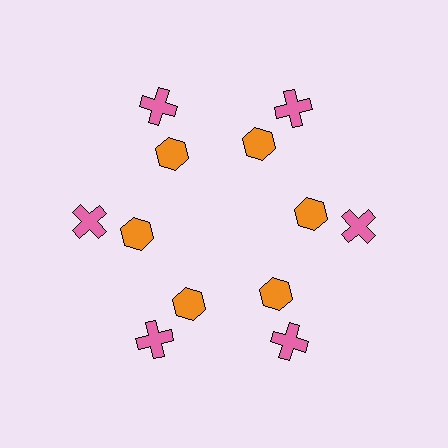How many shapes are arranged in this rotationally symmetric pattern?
There are 12 shapes, arranged in 6 groups of 2.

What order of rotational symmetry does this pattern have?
This pattern has 6-fold rotational symmetry.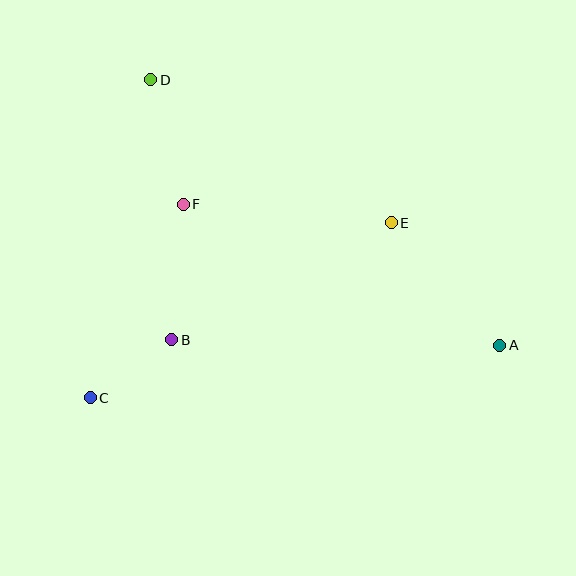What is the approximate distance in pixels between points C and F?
The distance between C and F is approximately 215 pixels.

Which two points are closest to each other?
Points B and C are closest to each other.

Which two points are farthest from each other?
Points A and D are farthest from each other.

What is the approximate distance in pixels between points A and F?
The distance between A and F is approximately 346 pixels.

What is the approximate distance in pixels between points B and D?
The distance between B and D is approximately 261 pixels.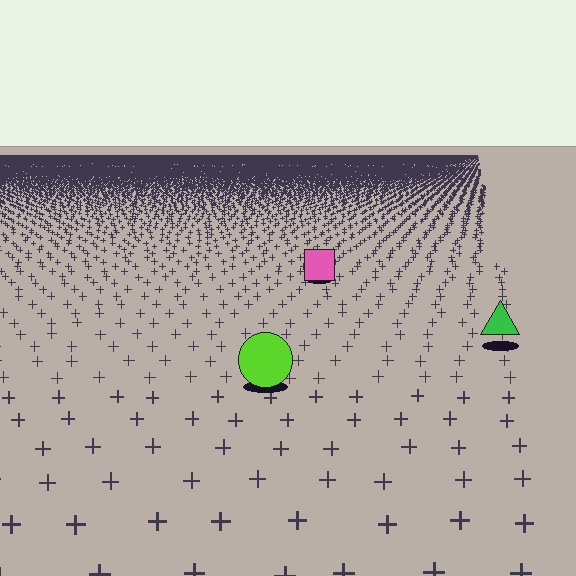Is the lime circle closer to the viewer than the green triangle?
Yes. The lime circle is closer — you can tell from the texture gradient: the ground texture is coarser near it.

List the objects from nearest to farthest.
From nearest to farthest: the lime circle, the green triangle, the pink square.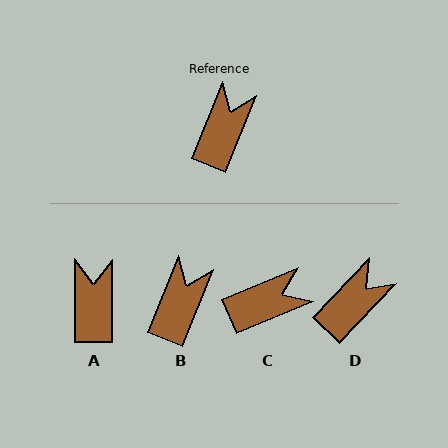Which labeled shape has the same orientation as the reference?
B.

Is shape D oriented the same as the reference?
No, it is off by about 22 degrees.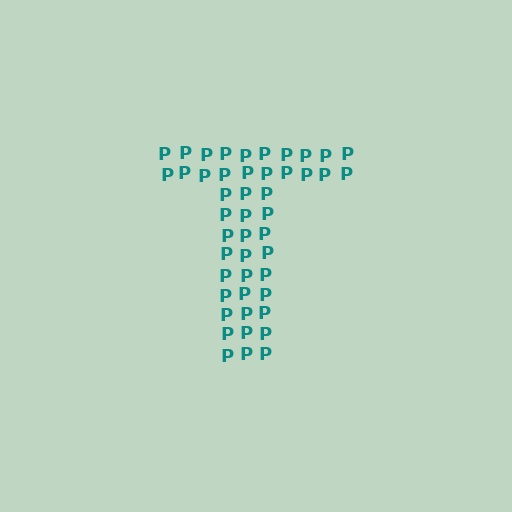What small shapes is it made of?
It is made of small letter P's.